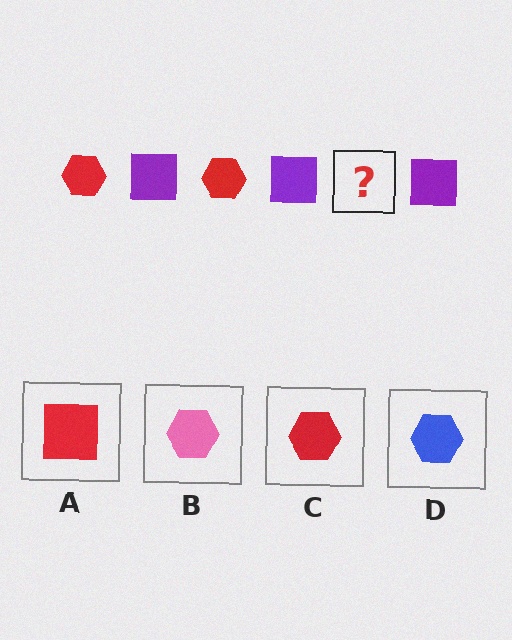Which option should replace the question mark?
Option C.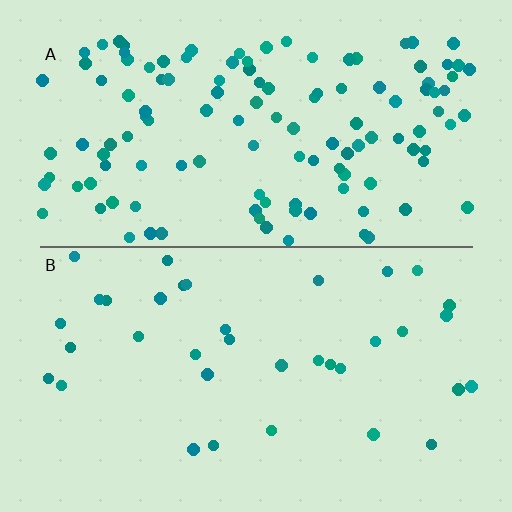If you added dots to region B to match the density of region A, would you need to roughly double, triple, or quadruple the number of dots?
Approximately triple.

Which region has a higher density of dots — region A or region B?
A (the top).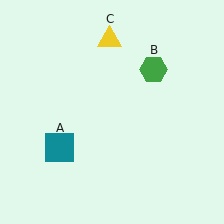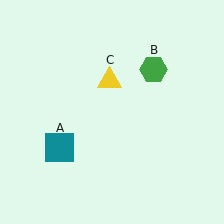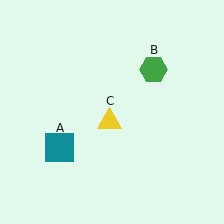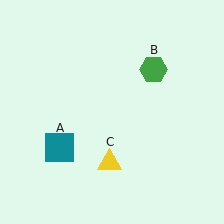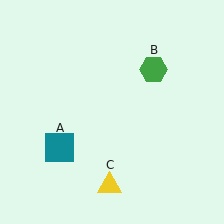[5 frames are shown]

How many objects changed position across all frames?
1 object changed position: yellow triangle (object C).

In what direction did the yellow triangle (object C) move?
The yellow triangle (object C) moved down.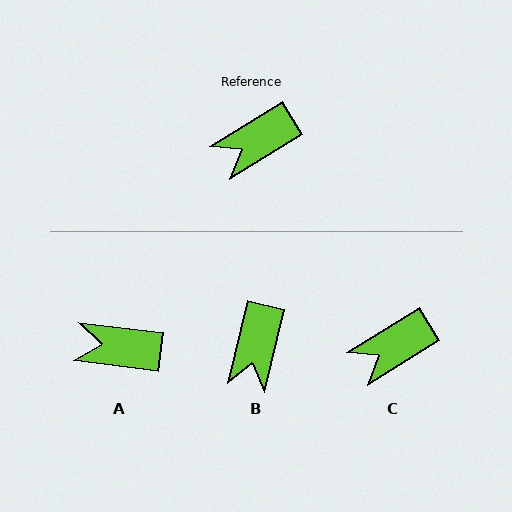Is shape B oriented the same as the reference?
No, it is off by about 45 degrees.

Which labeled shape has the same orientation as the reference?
C.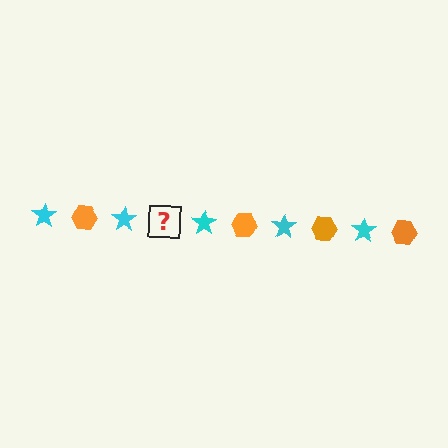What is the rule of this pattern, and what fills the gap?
The rule is that the pattern alternates between cyan star and orange hexagon. The gap should be filled with an orange hexagon.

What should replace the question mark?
The question mark should be replaced with an orange hexagon.